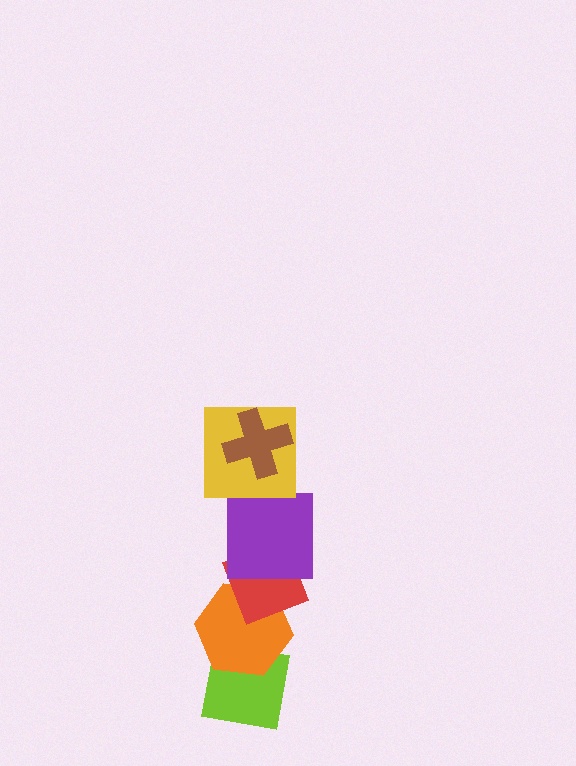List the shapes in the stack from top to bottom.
From top to bottom: the brown cross, the yellow square, the purple square, the red diamond, the orange hexagon, the lime square.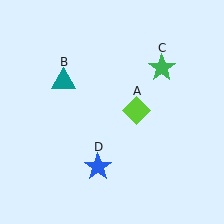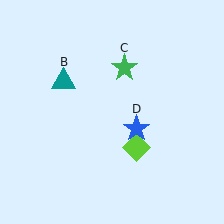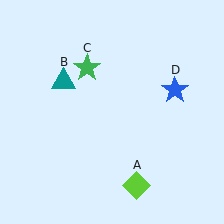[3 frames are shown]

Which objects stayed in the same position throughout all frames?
Teal triangle (object B) remained stationary.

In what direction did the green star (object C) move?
The green star (object C) moved left.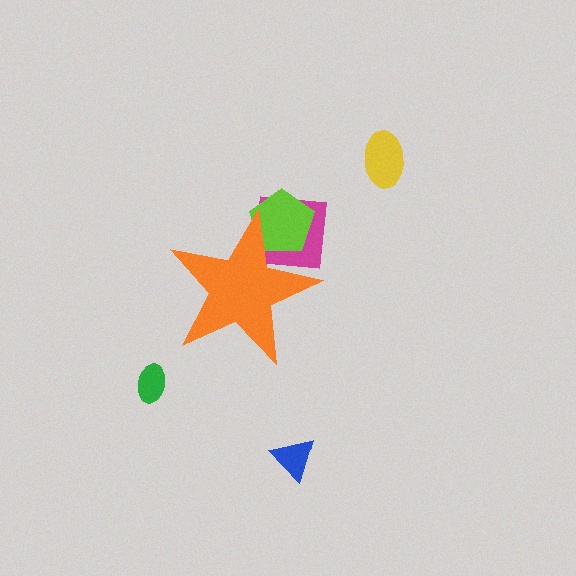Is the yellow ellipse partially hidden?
No, the yellow ellipse is fully visible.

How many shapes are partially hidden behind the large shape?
2 shapes are partially hidden.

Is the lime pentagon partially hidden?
Yes, the lime pentagon is partially hidden behind the orange star.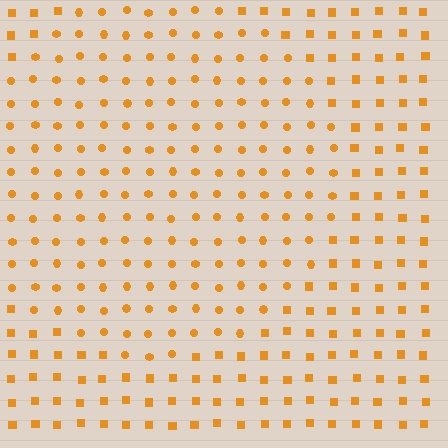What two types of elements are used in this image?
The image uses circles inside the circle region and squares outside it.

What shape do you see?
I see a circle.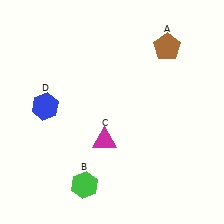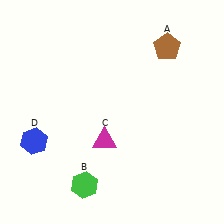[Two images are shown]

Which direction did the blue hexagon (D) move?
The blue hexagon (D) moved down.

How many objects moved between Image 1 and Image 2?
1 object moved between the two images.